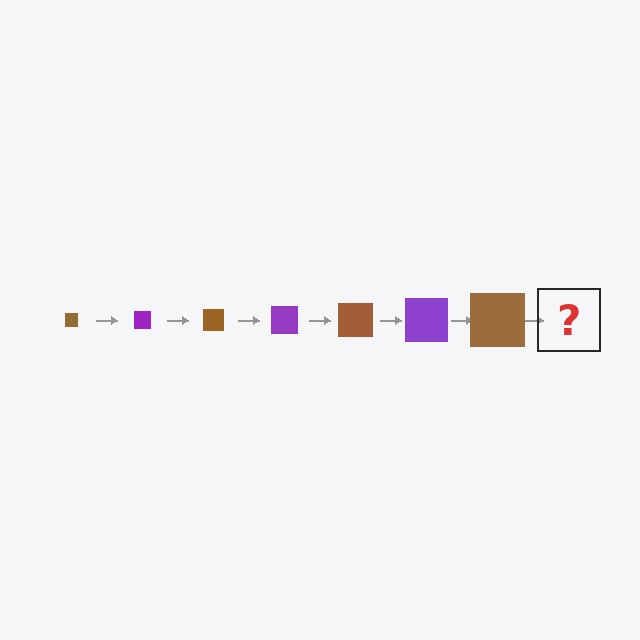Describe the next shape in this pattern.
It should be a purple square, larger than the previous one.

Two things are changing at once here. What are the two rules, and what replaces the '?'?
The two rules are that the square grows larger each step and the color cycles through brown and purple. The '?' should be a purple square, larger than the previous one.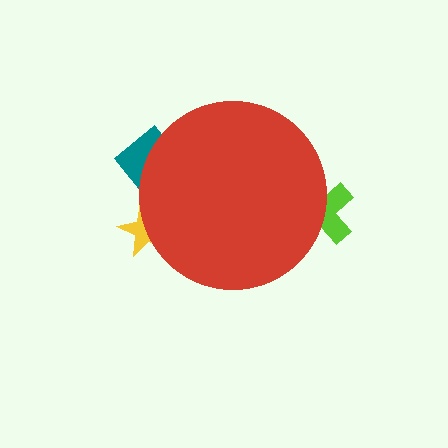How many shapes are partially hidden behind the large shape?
3 shapes are partially hidden.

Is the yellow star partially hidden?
Yes, the yellow star is partially hidden behind the red circle.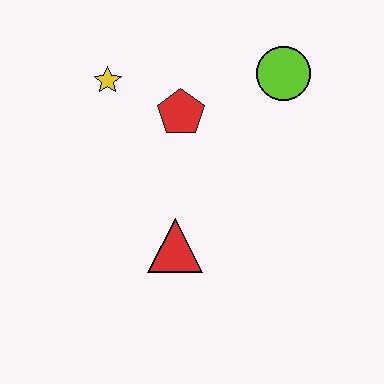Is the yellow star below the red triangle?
No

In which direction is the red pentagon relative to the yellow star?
The red pentagon is to the right of the yellow star.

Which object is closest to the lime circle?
The red pentagon is closest to the lime circle.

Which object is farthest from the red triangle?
The lime circle is farthest from the red triangle.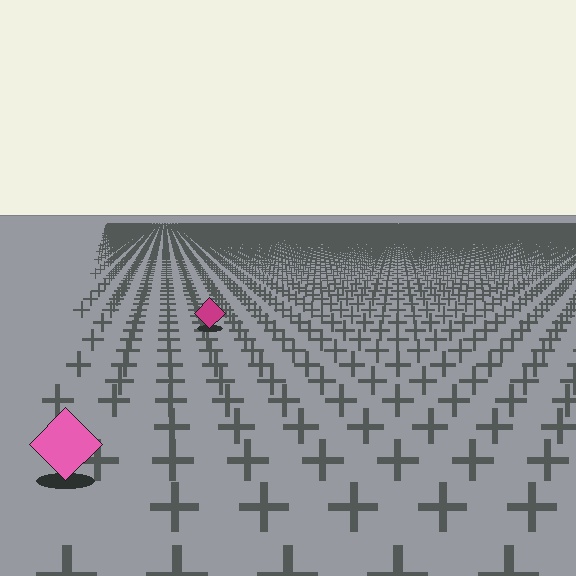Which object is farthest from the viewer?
The magenta diamond is farthest from the viewer. It appears smaller and the ground texture around it is denser.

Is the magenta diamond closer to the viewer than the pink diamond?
No. The pink diamond is closer — you can tell from the texture gradient: the ground texture is coarser near it.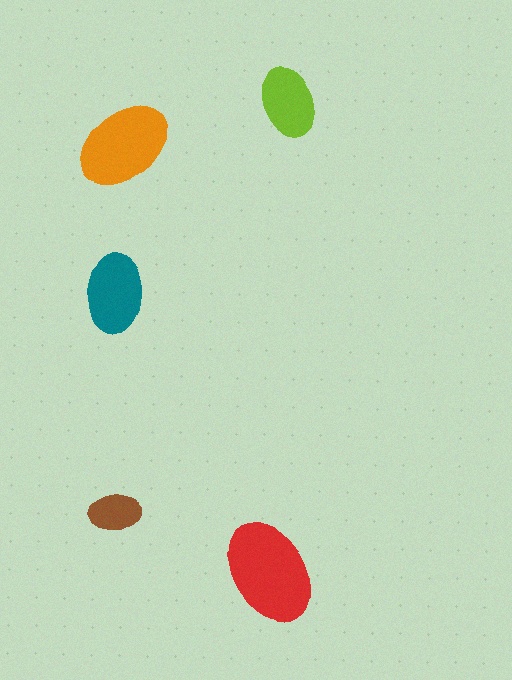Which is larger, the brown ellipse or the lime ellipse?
The lime one.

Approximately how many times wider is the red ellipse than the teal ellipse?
About 1.5 times wider.